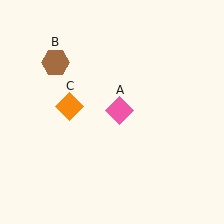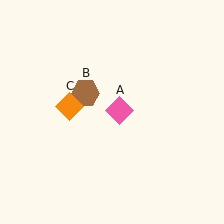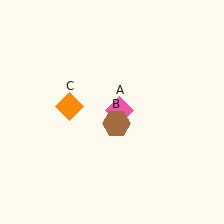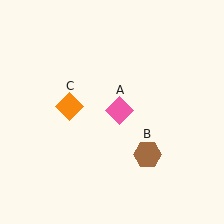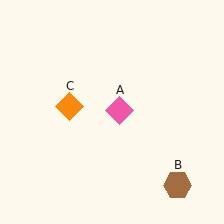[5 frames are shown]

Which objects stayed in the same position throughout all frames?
Pink diamond (object A) and orange diamond (object C) remained stationary.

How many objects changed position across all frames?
1 object changed position: brown hexagon (object B).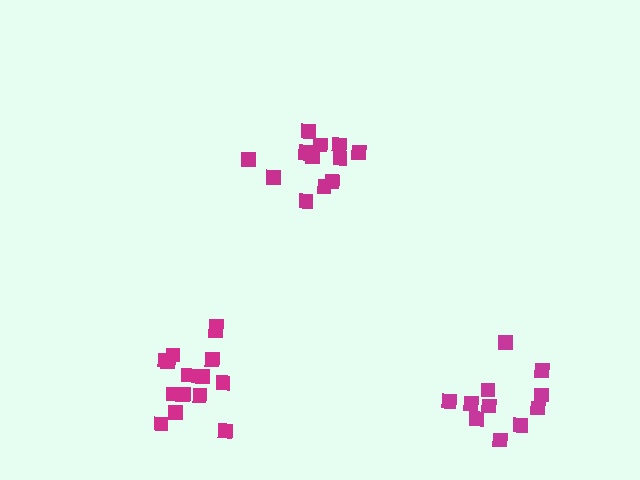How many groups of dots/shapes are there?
There are 3 groups.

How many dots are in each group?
Group 1: 15 dots, Group 2: 13 dots, Group 3: 11 dots (39 total).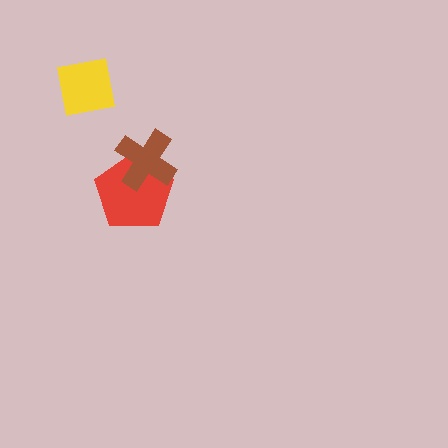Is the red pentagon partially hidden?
Yes, it is partially covered by another shape.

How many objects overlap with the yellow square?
0 objects overlap with the yellow square.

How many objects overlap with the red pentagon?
1 object overlaps with the red pentagon.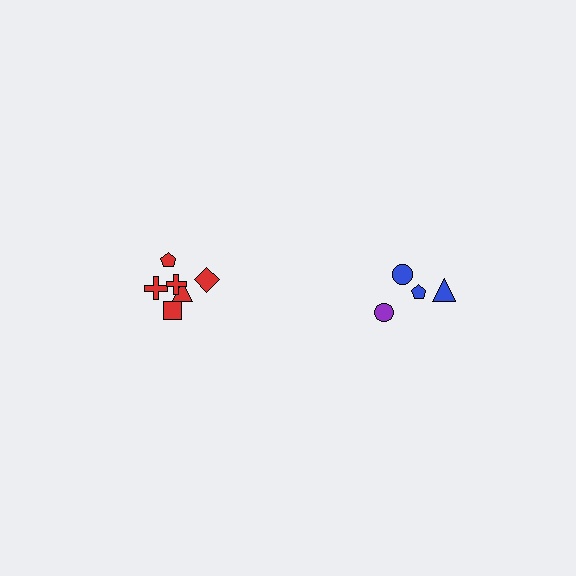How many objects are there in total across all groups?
There are 10 objects.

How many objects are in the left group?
There are 6 objects.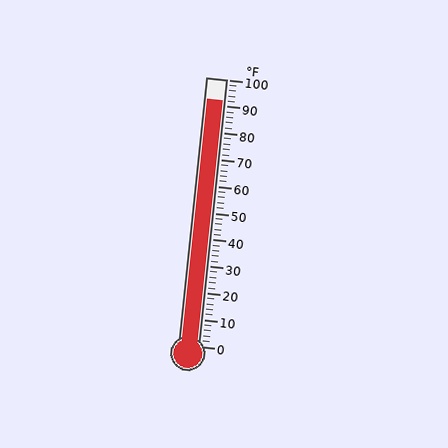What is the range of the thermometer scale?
The thermometer scale ranges from 0°F to 100°F.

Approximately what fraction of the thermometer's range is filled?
The thermometer is filled to approximately 90% of its range.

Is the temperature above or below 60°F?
The temperature is above 60°F.